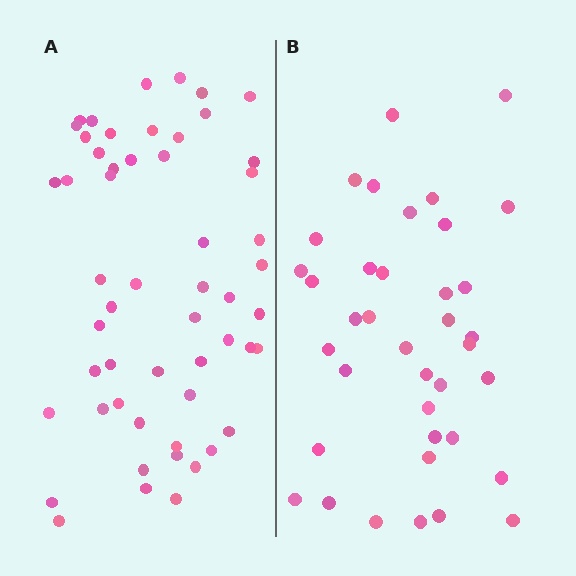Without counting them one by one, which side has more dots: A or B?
Region A (the left region) has more dots.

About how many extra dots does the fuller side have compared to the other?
Region A has approximately 15 more dots than region B.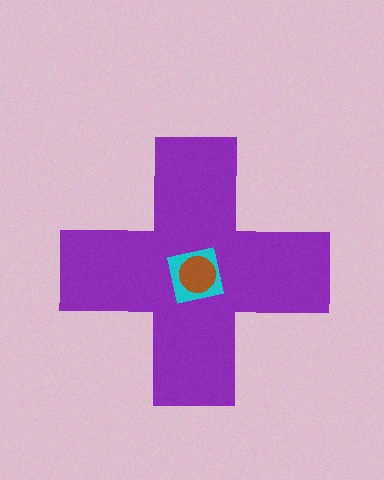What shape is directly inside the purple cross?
The cyan square.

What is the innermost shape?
The brown circle.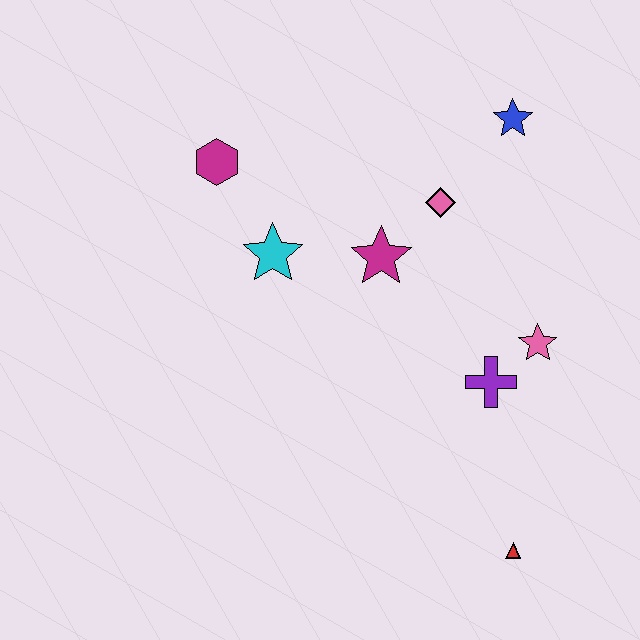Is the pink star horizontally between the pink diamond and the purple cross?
No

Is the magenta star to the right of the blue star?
No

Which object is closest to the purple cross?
The pink star is closest to the purple cross.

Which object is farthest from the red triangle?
The magenta hexagon is farthest from the red triangle.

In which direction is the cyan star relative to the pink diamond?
The cyan star is to the left of the pink diamond.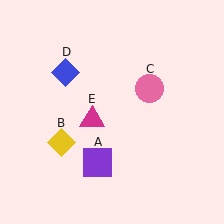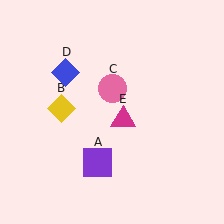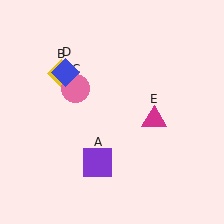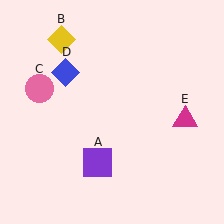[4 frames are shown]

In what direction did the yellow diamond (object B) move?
The yellow diamond (object B) moved up.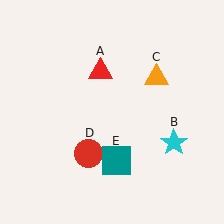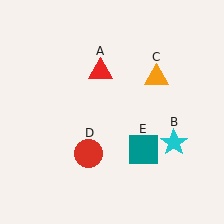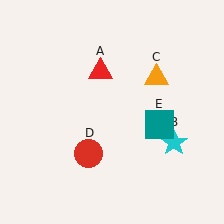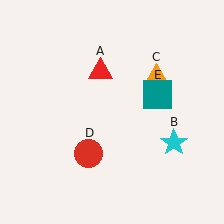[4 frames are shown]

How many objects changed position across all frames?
1 object changed position: teal square (object E).